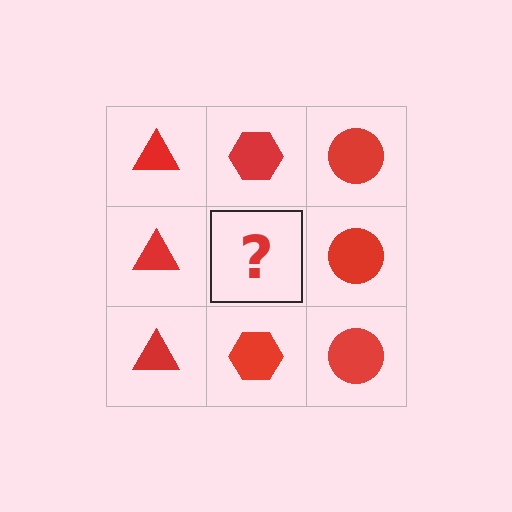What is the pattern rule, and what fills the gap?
The rule is that each column has a consistent shape. The gap should be filled with a red hexagon.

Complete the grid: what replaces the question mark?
The question mark should be replaced with a red hexagon.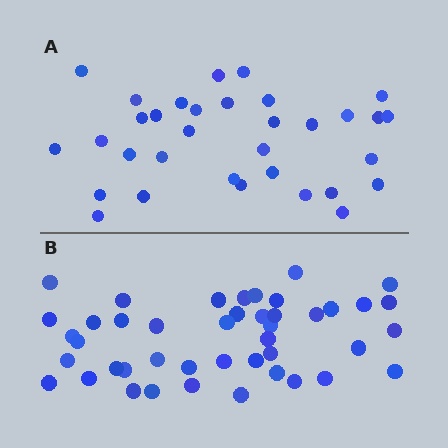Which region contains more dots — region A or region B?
Region B (the bottom region) has more dots.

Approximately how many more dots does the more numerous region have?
Region B has roughly 12 or so more dots than region A.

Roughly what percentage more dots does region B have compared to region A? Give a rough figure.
About 35% more.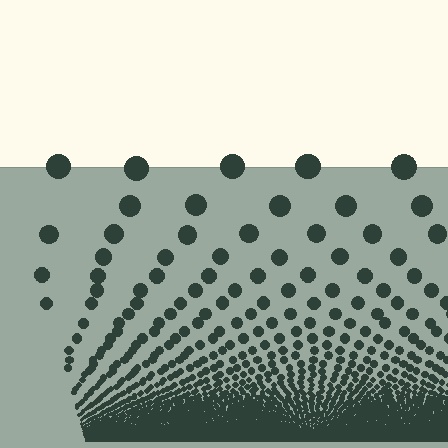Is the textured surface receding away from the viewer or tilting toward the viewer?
The surface appears to tilt toward the viewer. Texture elements get larger and sparser toward the top.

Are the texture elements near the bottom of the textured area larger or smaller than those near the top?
Smaller. The gradient is inverted — elements near the bottom are smaller and denser.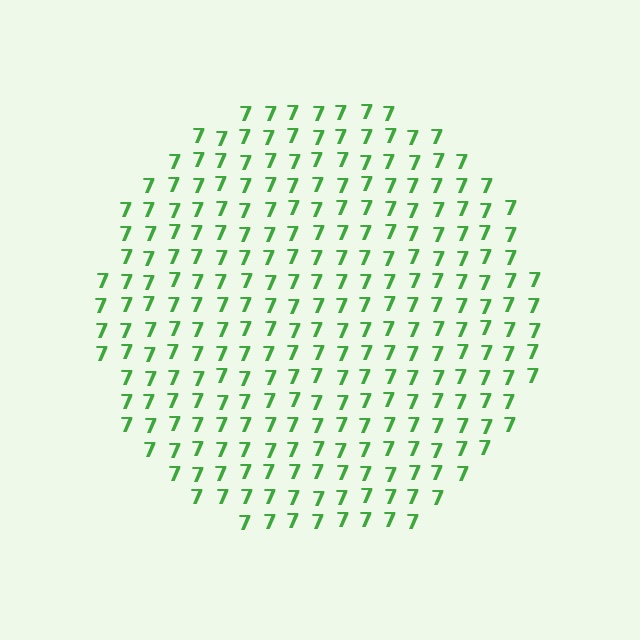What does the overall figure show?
The overall figure shows a circle.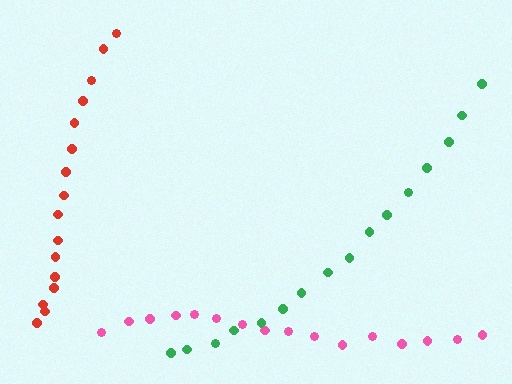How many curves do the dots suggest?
There are 3 distinct paths.